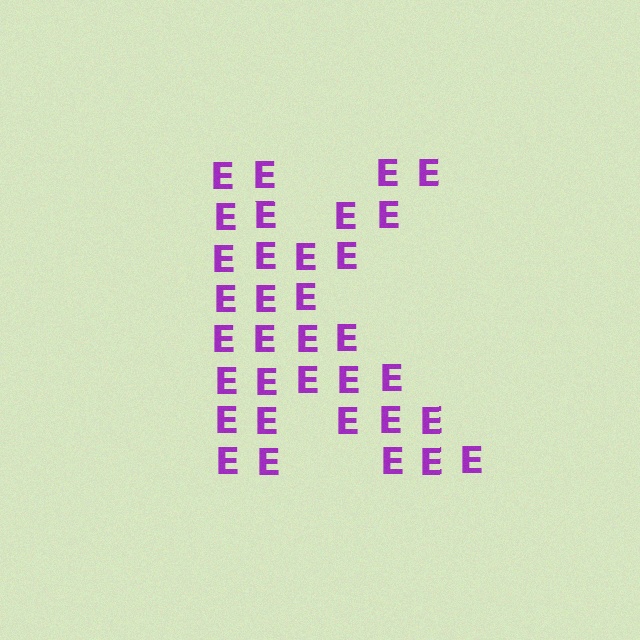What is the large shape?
The large shape is the letter K.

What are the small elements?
The small elements are letter E's.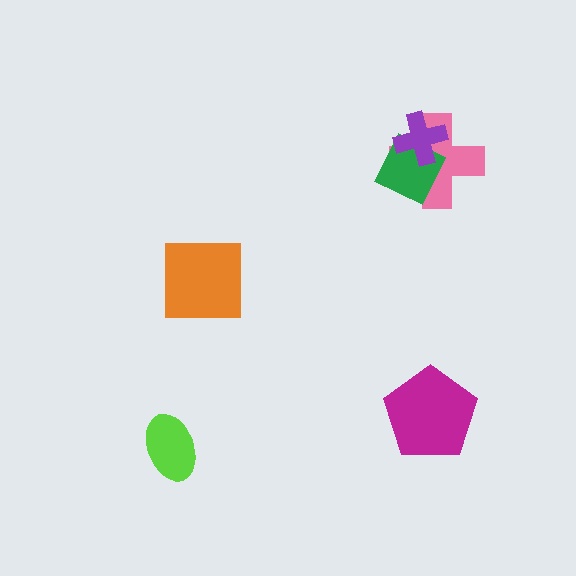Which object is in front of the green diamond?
The purple cross is in front of the green diamond.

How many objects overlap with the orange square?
0 objects overlap with the orange square.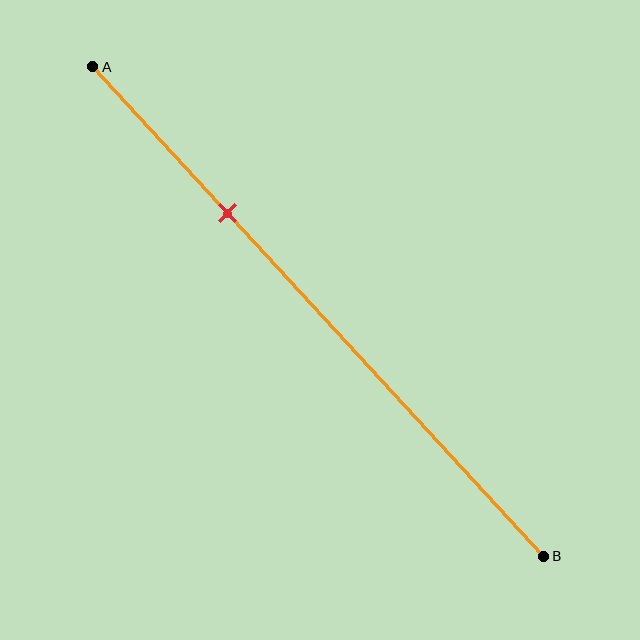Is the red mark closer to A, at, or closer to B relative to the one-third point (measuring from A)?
The red mark is closer to point A than the one-third point of segment AB.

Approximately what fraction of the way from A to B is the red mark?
The red mark is approximately 30% of the way from A to B.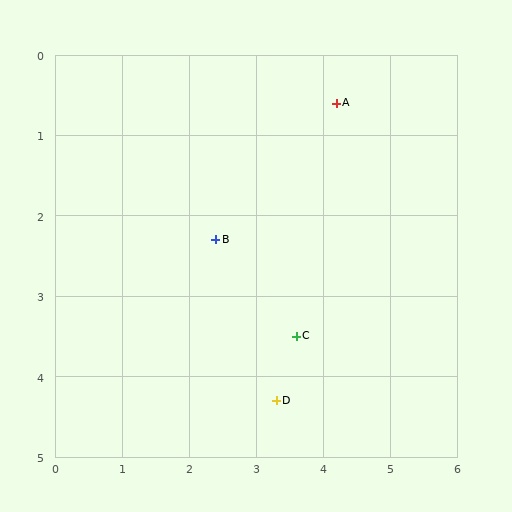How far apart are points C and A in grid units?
Points C and A are about 3.0 grid units apart.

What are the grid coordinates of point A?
Point A is at approximately (4.2, 0.6).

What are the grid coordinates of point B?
Point B is at approximately (2.4, 2.3).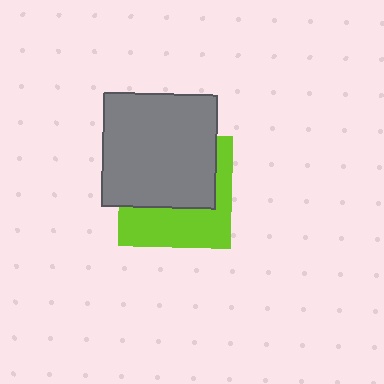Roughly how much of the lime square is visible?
A small part of it is visible (roughly 43%).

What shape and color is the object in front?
The object in front is a gray square.